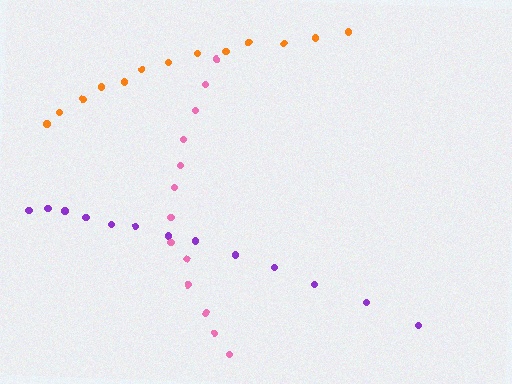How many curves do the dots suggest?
There are 3 distinct paths.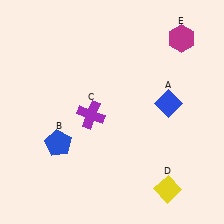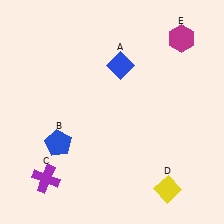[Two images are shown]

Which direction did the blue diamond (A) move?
The blue diamond (A) moved left.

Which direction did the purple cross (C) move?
The purple cross (C) moved down.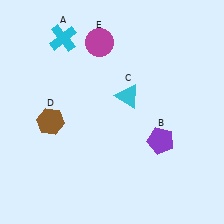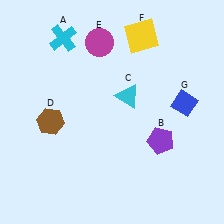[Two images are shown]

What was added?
A yellow square (F), a blue diamond (G) were added in Image 2.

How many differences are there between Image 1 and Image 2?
There are 2 differences between the two images.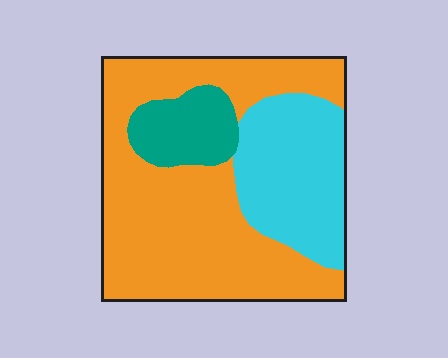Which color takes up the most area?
Orange, at roughly 60%.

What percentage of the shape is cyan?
Cyan takes up about one quarter (1/4) of the shape.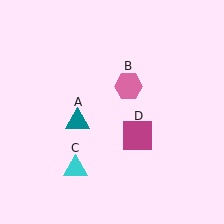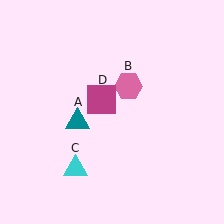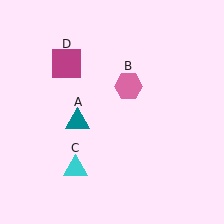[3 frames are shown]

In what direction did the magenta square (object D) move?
The magenta square (object D) moved up and to the left.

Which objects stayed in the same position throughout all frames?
Teal triangle (object A) and pink hexagon (object B) and cyan triangle (object C) remained stationary.